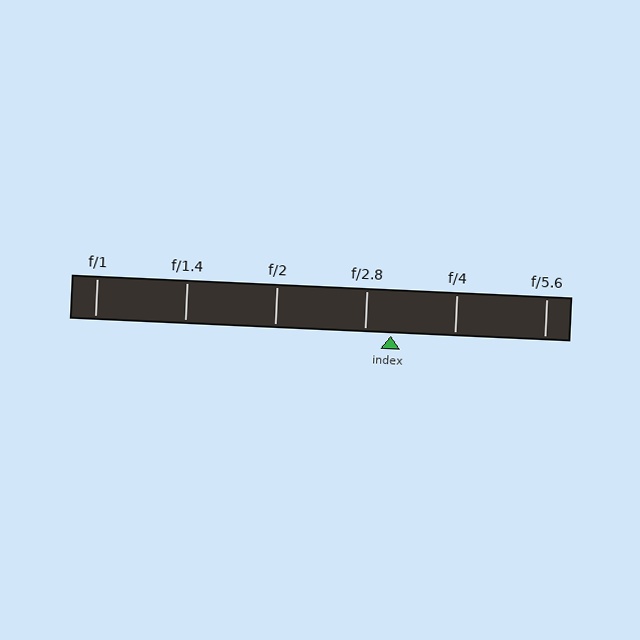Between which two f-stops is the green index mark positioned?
The index mark is between f/2.8 and f/4.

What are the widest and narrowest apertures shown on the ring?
The widest aperture shown is f/1 and the narrowest is f/5.6.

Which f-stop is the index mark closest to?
The index mark is closest to f/2.8.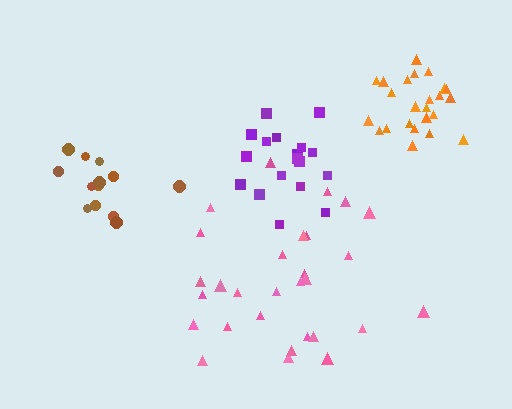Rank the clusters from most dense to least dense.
orange, purple, brown, pink.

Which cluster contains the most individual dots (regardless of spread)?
Pink (29).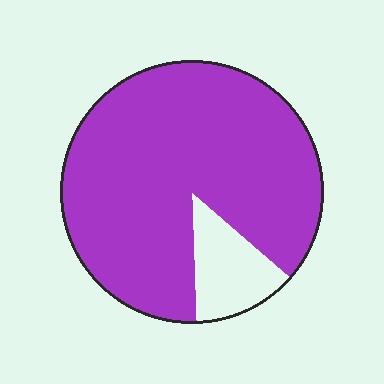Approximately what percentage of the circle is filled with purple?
Approximately 85%.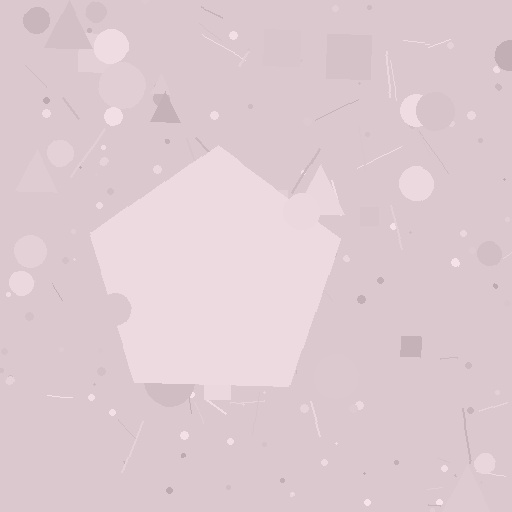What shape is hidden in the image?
A pentagon is hidden in the image.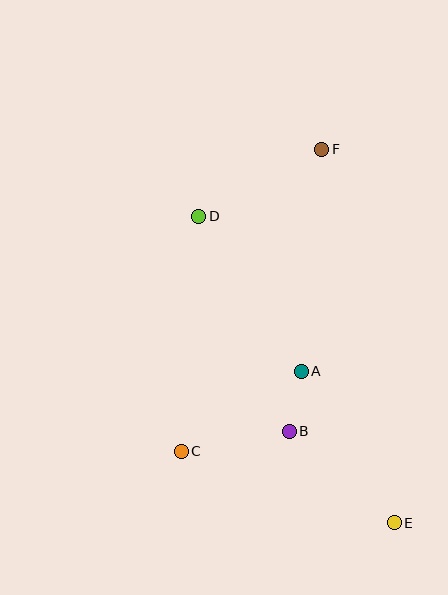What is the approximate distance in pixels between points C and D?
The distance between C and D is approximately 236 pixels.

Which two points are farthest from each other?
Points E and F are farthest from each other.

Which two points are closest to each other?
Points A and B are closest to each other.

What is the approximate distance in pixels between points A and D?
The distance between A and D is approximately 186 pixels.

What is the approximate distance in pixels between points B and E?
The distance between B and E is approximately 139 pixels.